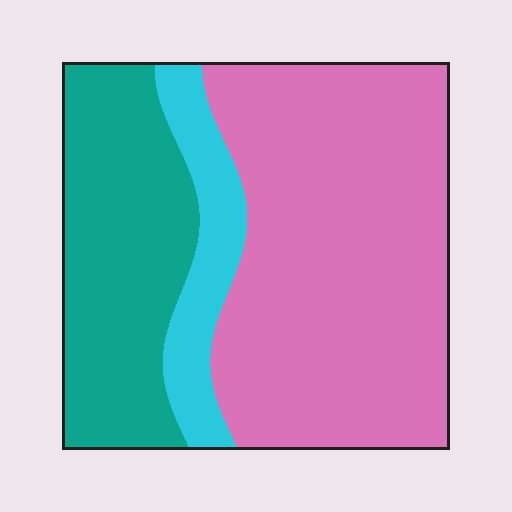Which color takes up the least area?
Cyan, at roughly 10%.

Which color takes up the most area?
Pink, at roughly 60%.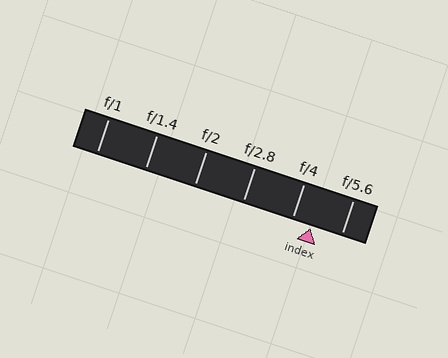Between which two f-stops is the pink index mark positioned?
The index mark is between f/4 and f/5.6.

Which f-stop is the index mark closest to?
The index mark is closest to f/4.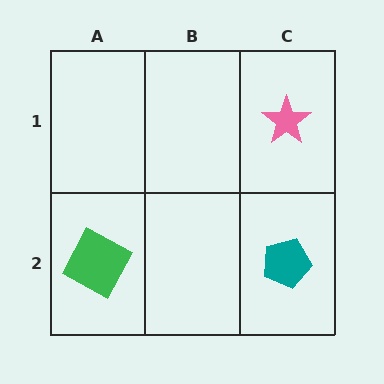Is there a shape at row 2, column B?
No, that cell is empty.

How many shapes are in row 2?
2 shapes.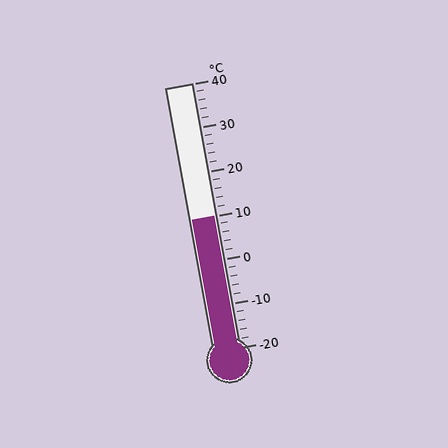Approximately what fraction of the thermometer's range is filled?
The thermometer is filled to approximately 50% of its range.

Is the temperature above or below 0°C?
The temperature is above 0°C.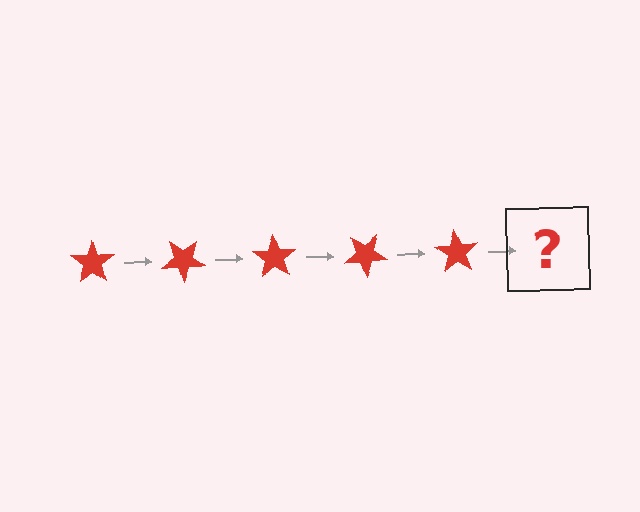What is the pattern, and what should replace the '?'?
The pattern is that the star rotates 35 degrees each step. The '?' should be a red star rotated 175 degrees.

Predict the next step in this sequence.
The next step is a red star rotated 175 degrees.